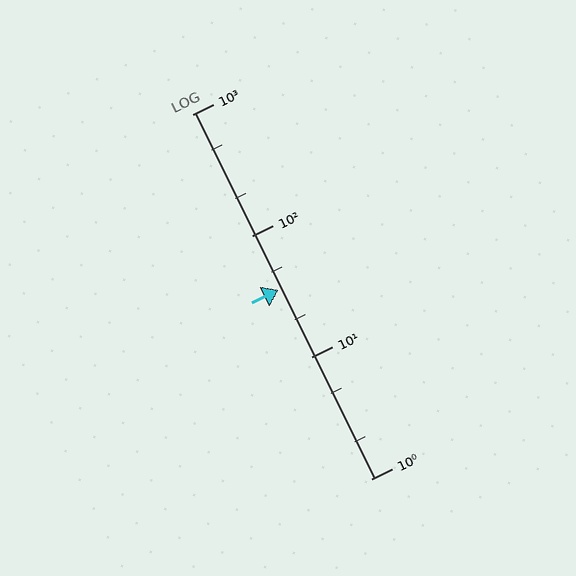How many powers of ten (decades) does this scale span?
The scale spans 3 decades, from 1 to 1000.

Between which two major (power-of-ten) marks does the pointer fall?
The pointer is between 10 and 100.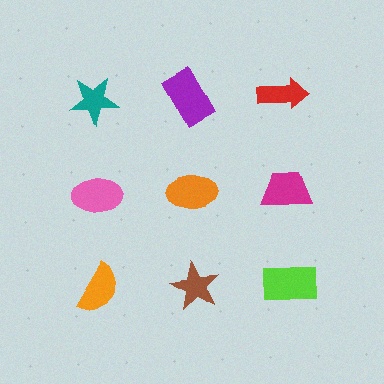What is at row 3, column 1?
An orange semicircle.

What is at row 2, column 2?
An orange ellipse.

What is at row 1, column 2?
A purple rectangle.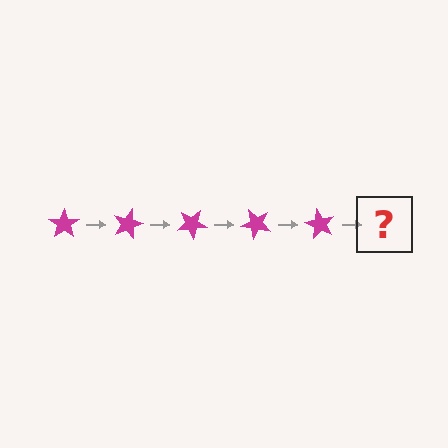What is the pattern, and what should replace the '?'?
The pattern is that the star rotates 15 degrees each step. The '?' should be a magenta star rotated 75 degrees.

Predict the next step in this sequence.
The next step is a magenta star rotated 75 degrees.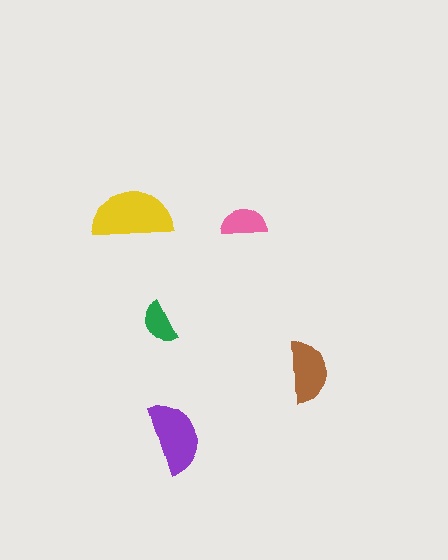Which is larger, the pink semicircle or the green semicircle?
The pink one.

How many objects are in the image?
There are 5 objects in the image.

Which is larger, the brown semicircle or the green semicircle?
The brown one.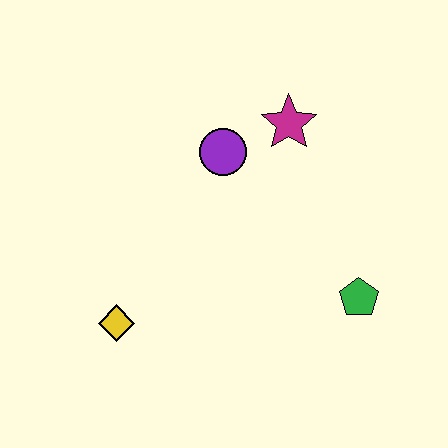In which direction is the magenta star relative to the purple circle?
The magenta star is to the right of the purple circle.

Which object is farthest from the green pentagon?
The yellow diamond is farthest from the green pentagon.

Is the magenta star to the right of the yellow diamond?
Yes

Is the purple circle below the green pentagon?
No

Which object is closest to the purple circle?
The magenta star is closest to the purple circle.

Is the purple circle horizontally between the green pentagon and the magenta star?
No